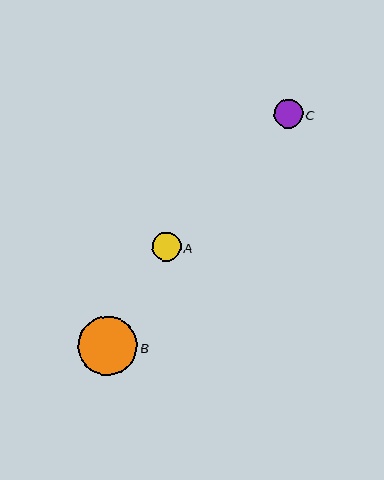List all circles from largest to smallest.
From largest to smallest: B, C, A.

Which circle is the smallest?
Circle A is the smallest with a size of approximately 28 pixels.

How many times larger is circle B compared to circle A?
Circle B is approximately 2.1 times the size of circle A.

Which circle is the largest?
Circle B is the largest with a size of approximately 59 pixels.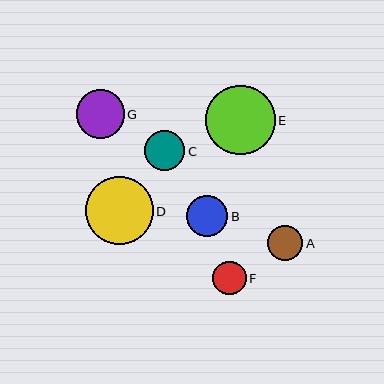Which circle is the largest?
Circle E is the largest with a size of approximately 69 pixels.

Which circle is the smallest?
Circle F is the smallest with a size of approximately 33 pixels.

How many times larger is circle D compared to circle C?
Circle D is approximately 1.7 times the size of circle C.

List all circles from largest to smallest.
From largest to smallest: E, D, G, B, C, A, F.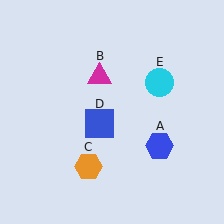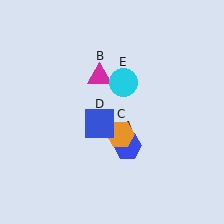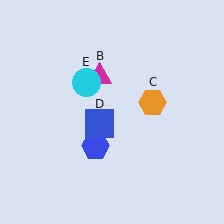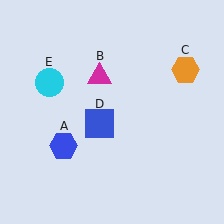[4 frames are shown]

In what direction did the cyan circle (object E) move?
The cyan circle (object E) moved left.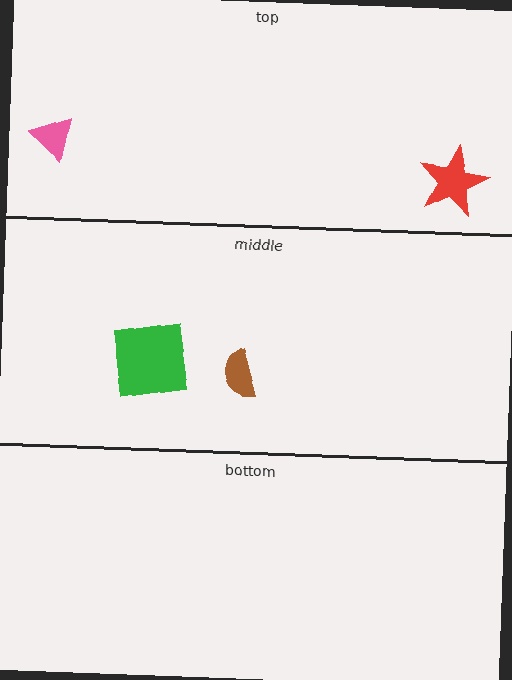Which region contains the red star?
The top region.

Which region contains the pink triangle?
The top region.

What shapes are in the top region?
The pink triangle, the red star.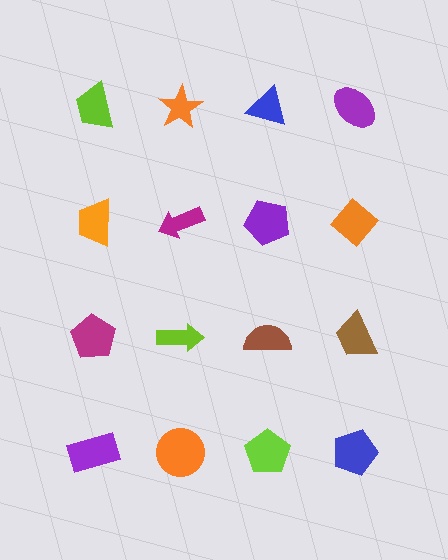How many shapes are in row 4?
4 shapes.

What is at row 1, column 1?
A lime trapezoid.